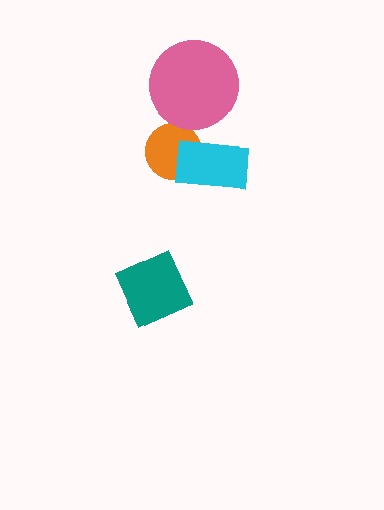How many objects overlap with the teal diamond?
0 objects overlap with the teal diamond.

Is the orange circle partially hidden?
Yes, it is partially covered by another shape.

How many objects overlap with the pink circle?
0 objects overlap with the pink circle.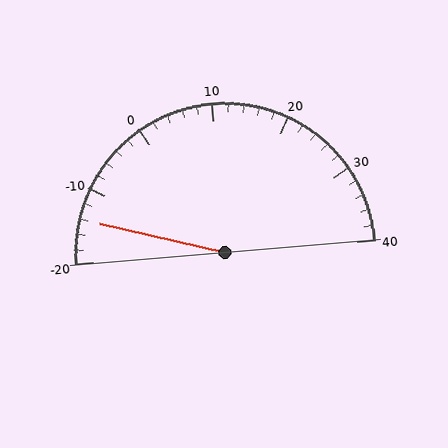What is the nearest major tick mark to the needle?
The nearest major tick mark is -10.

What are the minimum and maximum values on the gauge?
The gauge ranges from -20 to 40.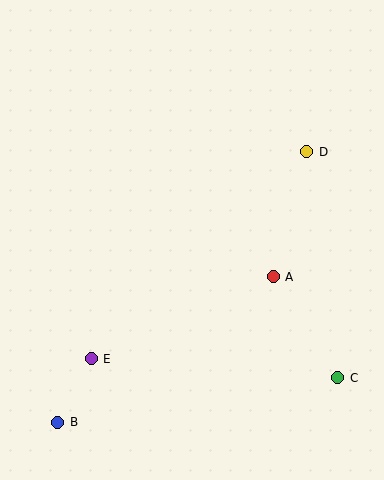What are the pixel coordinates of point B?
Point B is at (58, 422).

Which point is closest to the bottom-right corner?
Point C is closest to the bottom-right corner.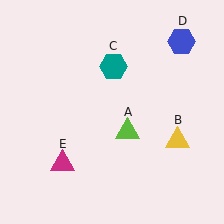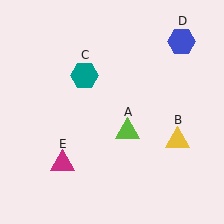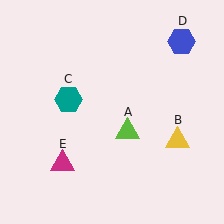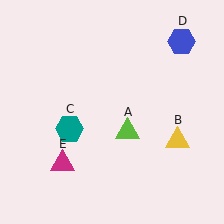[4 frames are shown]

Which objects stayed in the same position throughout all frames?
Lime triangle (object A) and yellow triangle (object B) and blue hexagon (object D) and magenta triangle (object E) remained stationary.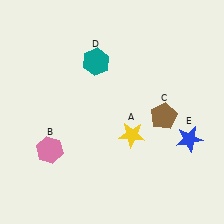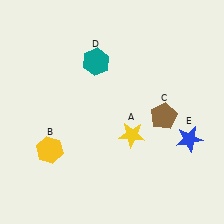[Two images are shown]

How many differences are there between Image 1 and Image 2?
There is 1 difference between the two images.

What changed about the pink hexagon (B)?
In Image 1, B is pink. In Image 2, it changed to yellow.